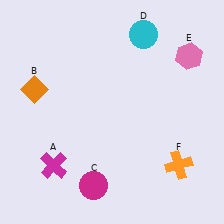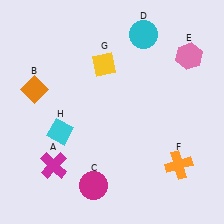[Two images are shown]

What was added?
A yellow diamond (G), a cyan diamond (H) were added in Image 2.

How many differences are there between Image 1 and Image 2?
There are 2 differences between the two images.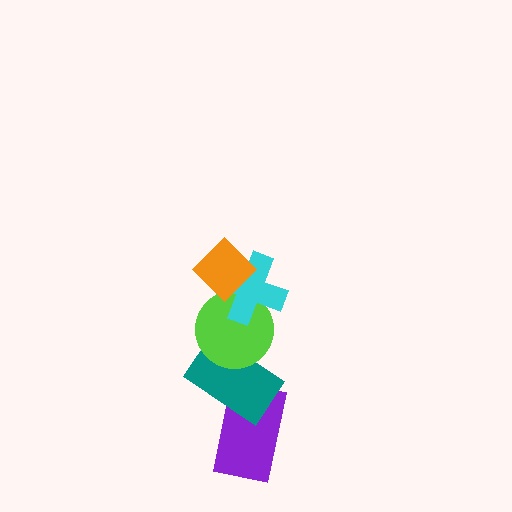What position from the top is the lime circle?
The lime circle is 3rd from the top.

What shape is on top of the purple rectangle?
The teal rectangle is on top of the purple rectangle.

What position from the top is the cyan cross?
The cyan cross is 2nd from the top.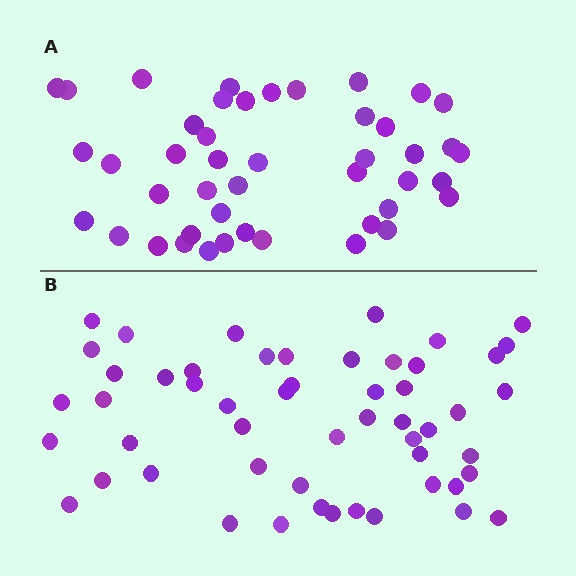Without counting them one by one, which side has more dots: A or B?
Region B (the bottom region) has more dots.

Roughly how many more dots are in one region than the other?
Region B has roughly 8 or so more dots than region A.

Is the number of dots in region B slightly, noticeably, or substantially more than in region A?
Region B has only slightly more — the two regions are fairly close. The ratio is roughly 1.2 to 1.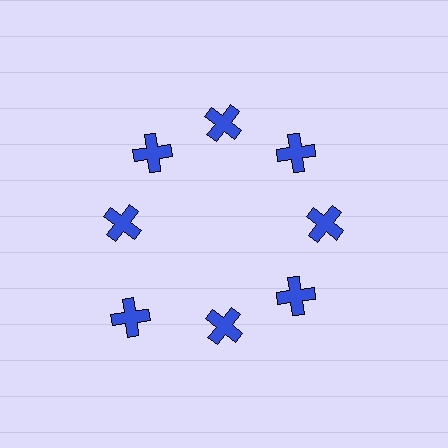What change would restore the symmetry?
The symmetry would be restored by moving it inward, back onto the ring so that all 8 crosses sit at equal angles and equal distance from the center.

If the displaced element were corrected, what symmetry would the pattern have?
It would have 8-fold rotational symmetry — the pattern would map onto itself every 45 degrees.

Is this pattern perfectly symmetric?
No. The 8 blue crosses are arranged in a ring, but one element near the 8 o'clock position is pushed outward from the center, breaking the 8-fold rotational symmetry.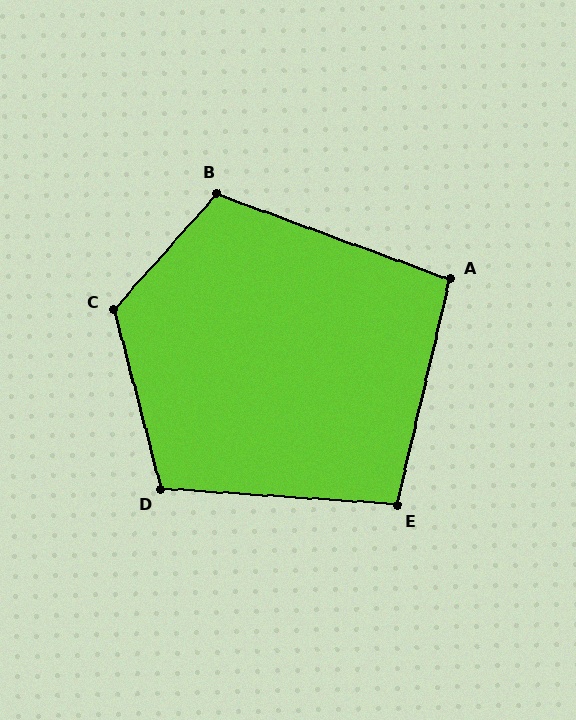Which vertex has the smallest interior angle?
A, at approximately 97 degrees.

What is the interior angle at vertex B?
Approximately 111 degrees (obtuse).